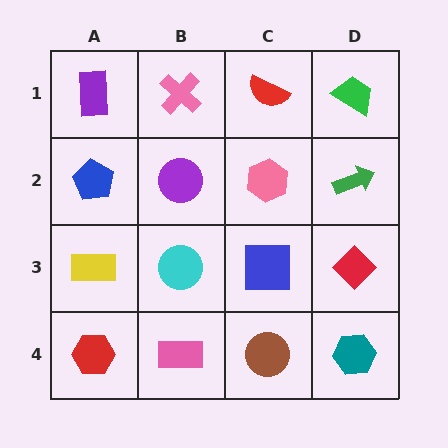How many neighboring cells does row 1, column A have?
2.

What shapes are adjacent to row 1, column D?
A green arrow (row 2, column D), a red semicircle (row 1, column C).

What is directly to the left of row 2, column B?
A blue pentagon.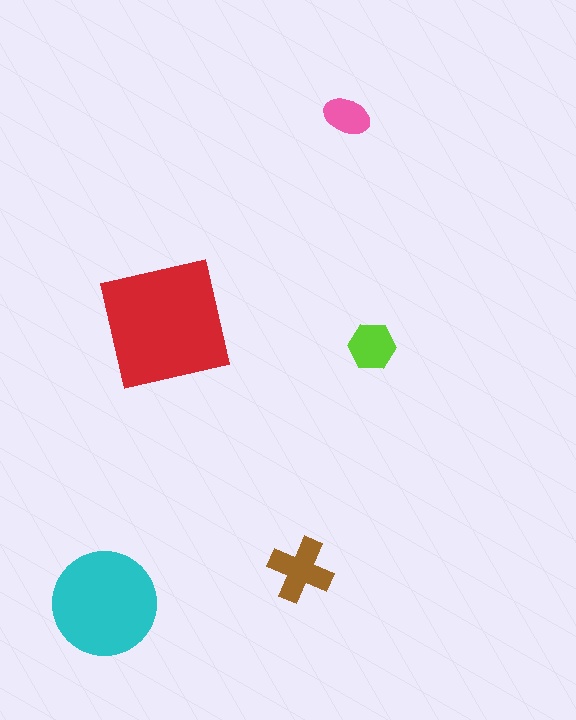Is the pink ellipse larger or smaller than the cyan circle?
Smaller.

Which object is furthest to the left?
The cyan circle is leftmost.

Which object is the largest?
The red square.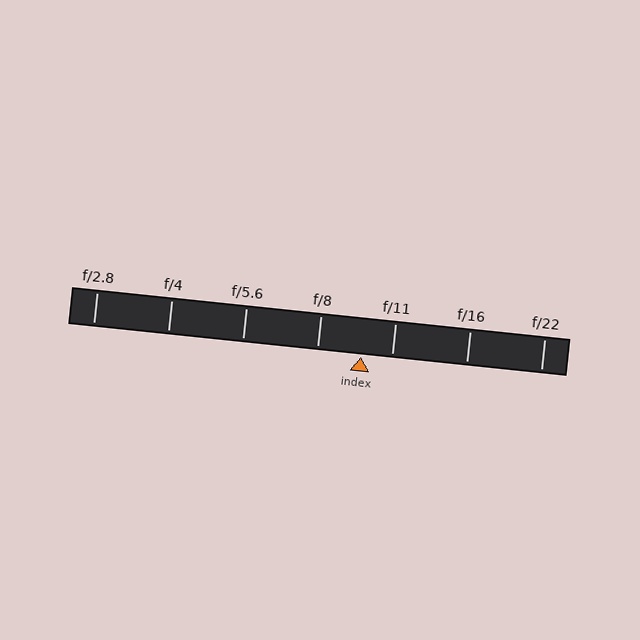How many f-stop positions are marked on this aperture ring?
There are 7 f-stop positions marked.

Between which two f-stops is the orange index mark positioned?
The index mark is between f/8 and f/11.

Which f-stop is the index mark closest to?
The index mark is closest to f/11.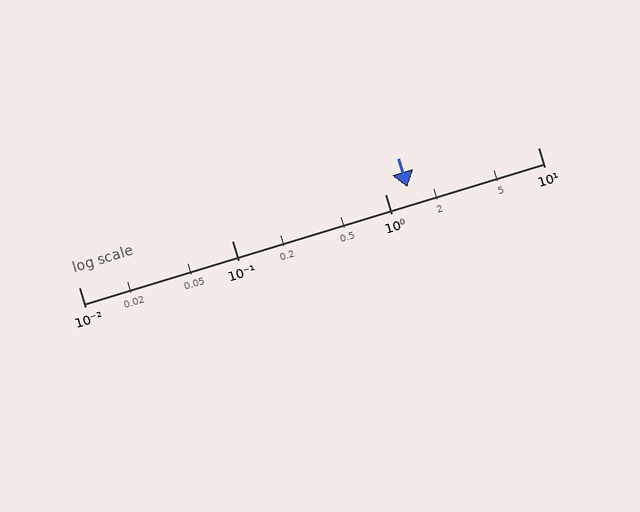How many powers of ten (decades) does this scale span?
The scale spans 3 decades, from 0.01 to 10.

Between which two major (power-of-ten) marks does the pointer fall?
The pointer is between 1 and 10.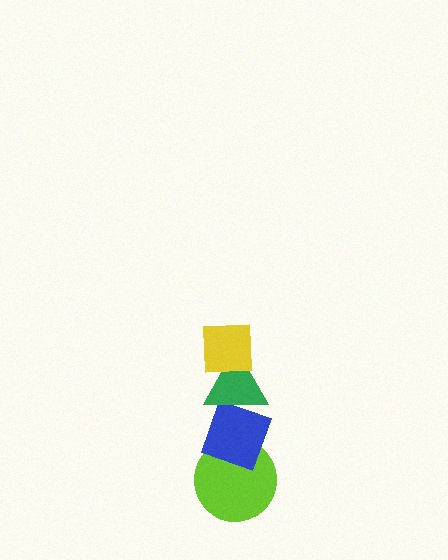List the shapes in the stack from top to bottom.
From top to bottom: the yellow square, the green triangle, the blue diamond, the lime circle.